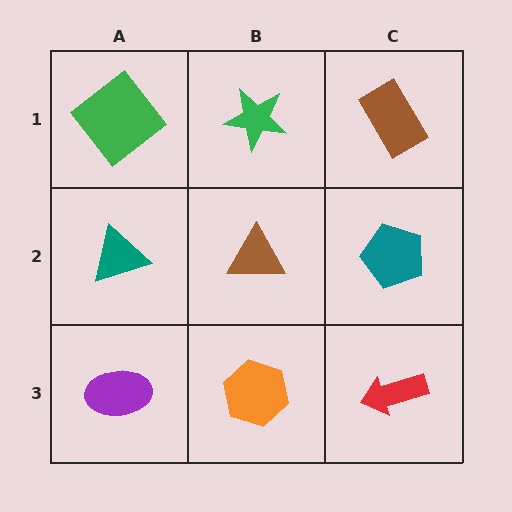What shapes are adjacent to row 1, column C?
A teal pentagon (row 2, column C), a green star (row 1, column B).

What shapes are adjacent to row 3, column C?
A teal pentagon (row 2, column C), an orange hexagon (row 3, column B).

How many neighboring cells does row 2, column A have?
3.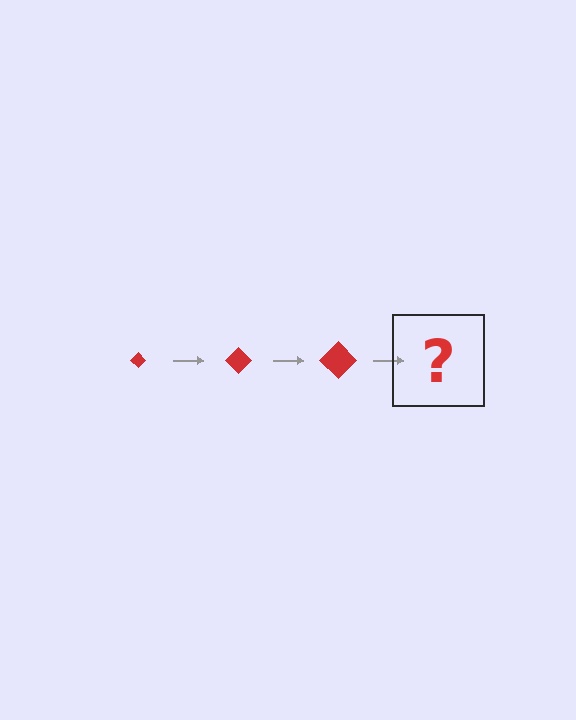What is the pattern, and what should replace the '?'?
The pattern is that the diamond gets progressively larger each step. The '?' should be a red diamond, larger than the previous one.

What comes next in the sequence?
The next element should be a red diamond, larger than the previous one.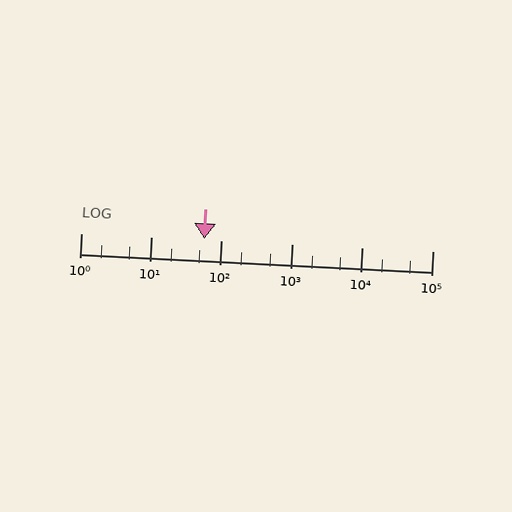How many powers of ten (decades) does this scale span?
The scale spans 5 decades, from 1 to 100000.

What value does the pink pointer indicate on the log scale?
The pointer indicates approximately 56.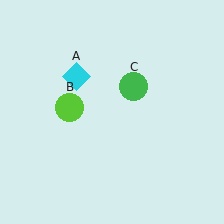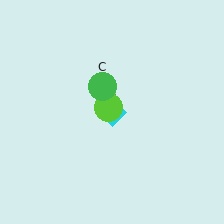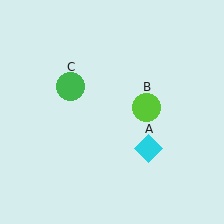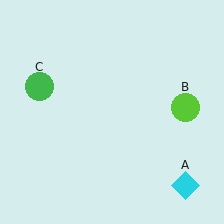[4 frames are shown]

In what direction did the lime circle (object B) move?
The lime circle (object B) moved right.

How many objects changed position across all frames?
3 objects changed position: cyan diamond (object A), lime circle (object B), green circle (object C).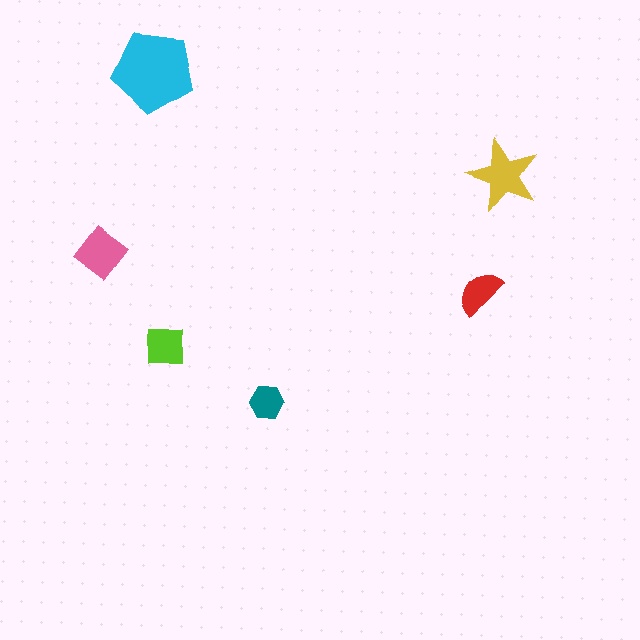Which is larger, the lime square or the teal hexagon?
The lime square.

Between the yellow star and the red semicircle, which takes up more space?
The yellow star.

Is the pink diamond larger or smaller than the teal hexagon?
Larger.